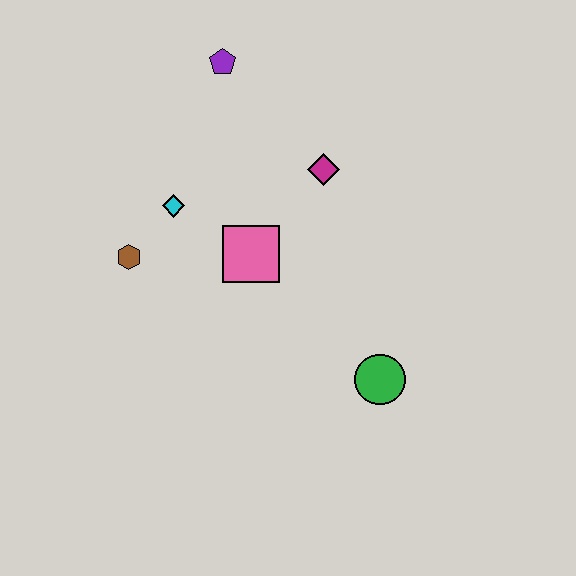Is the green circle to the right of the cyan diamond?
Yes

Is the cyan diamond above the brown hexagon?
Yes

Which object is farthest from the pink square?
The purple pentagon is farthest from the pink square.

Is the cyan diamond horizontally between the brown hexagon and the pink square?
Yes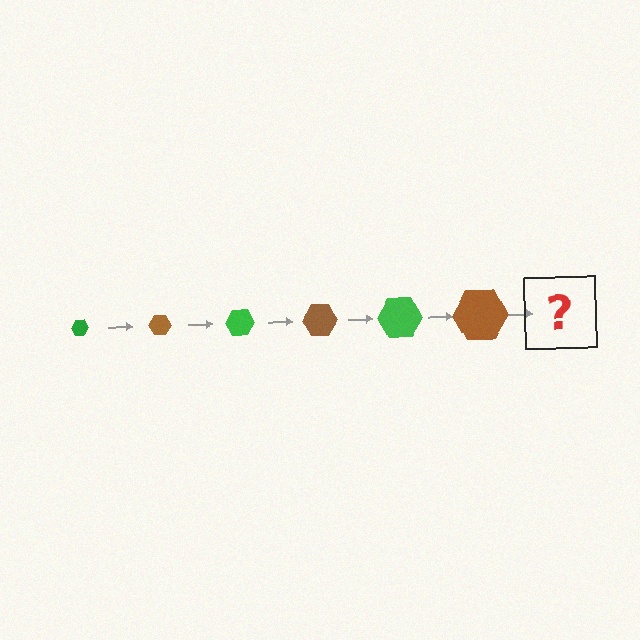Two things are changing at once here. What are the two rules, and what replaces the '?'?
The two rules are that the hexagon grows larger each step and the color cycles through green and brown. The '?' should be a green hexagon, larger than the previous one.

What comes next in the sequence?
The next element should be a green hexagon, larger than the previous one.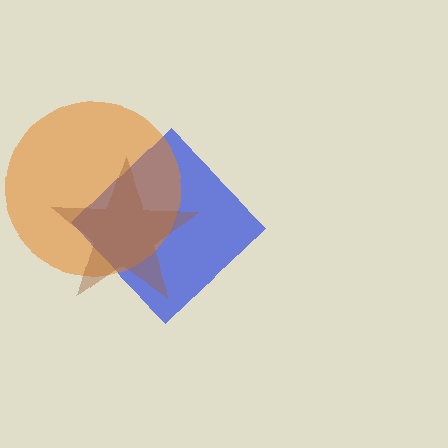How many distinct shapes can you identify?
There are 3 distinct shapes: a blue diamond, an orange circle, a brown star.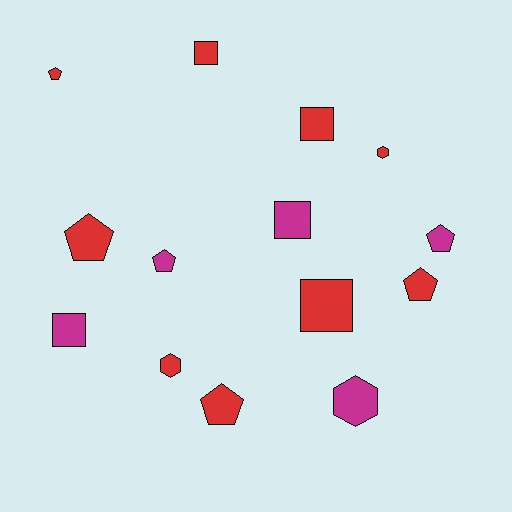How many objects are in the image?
There are 14 objects.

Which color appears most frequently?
Red, with 9 objects.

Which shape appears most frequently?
Pentagon, with 6 objects.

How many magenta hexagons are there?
There is 1 magenta hexagon.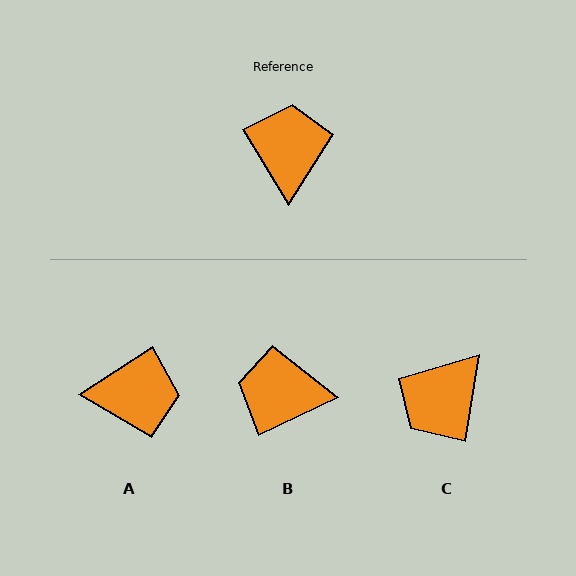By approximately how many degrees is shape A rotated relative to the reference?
Approximately 88 degrees clockwise.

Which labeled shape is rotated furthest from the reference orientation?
C, about 139 degrees away.